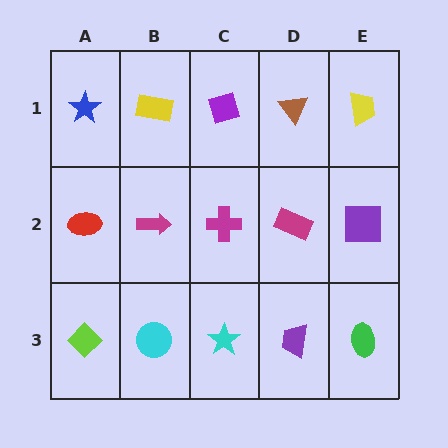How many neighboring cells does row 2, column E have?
3.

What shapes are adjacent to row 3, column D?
A magenta rectangle (row 2, column D), a cyan star (row 3, column C), a green ellipse (row 3, column E).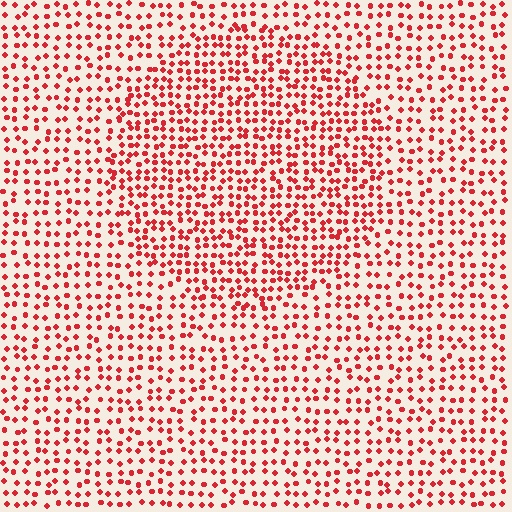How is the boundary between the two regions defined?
The boundary is defined by a change in element density (approximately 1.5x ratio). All elements are the same color, size, and shape.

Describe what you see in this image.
The image contains small red elements arranged at two different densities. A circle-shaped region is visible where the elements are more densely packed than the surrounding area.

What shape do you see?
I see a circle.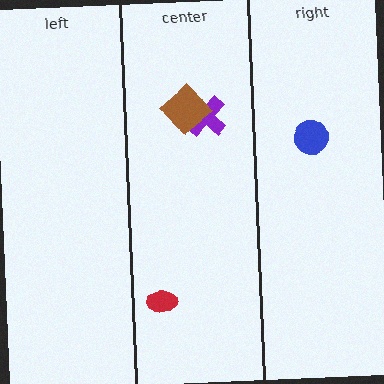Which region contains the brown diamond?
The center region.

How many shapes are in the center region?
3.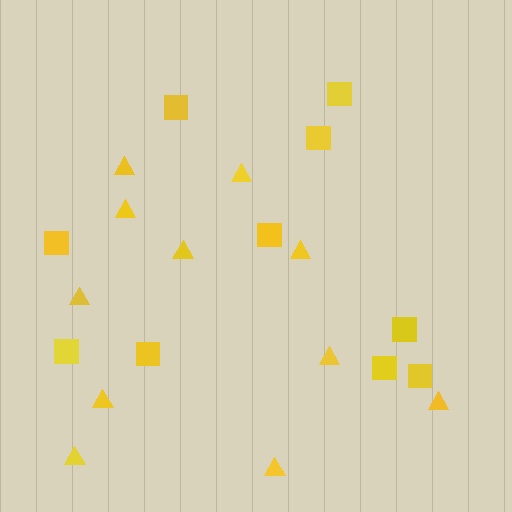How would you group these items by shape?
There are 2 groups: one group of triangles (11) and one group of squares (10).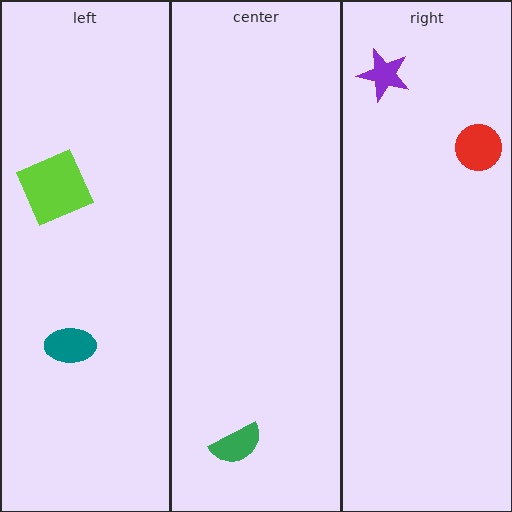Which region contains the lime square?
The left region.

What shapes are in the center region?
The green semicircle.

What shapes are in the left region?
The lime square, the teal ellipse.